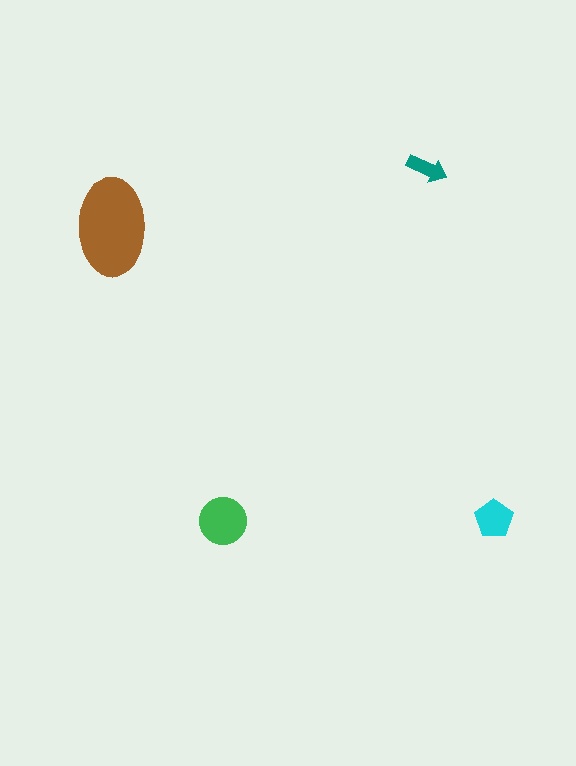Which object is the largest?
The brown ellipse.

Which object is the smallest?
The teal arrow.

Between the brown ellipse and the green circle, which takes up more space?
The brown ellipse.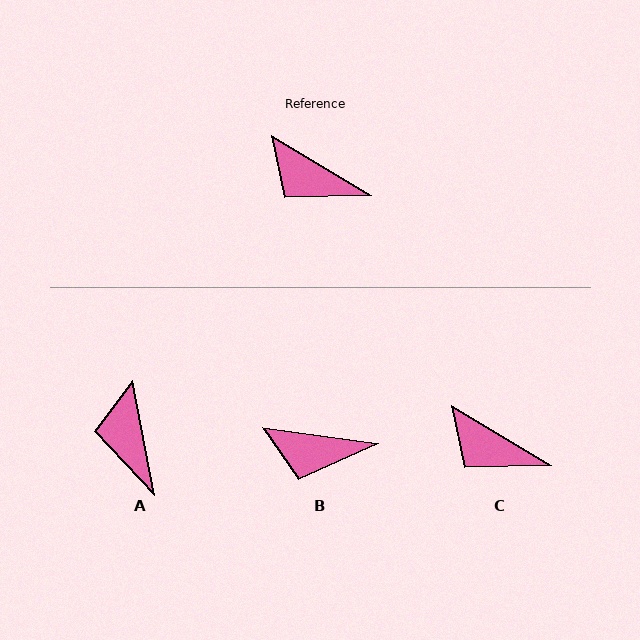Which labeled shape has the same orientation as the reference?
C.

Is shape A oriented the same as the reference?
No, it is off by about 48 degrees.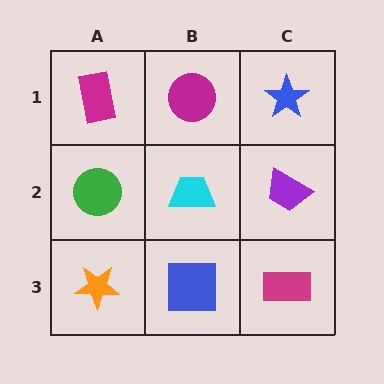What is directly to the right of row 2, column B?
A purple trapezoid.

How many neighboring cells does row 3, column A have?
2.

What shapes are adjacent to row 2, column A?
A magenta rectangle (row 1, column A), an orange star (row 3, column A), a cyan trapezoid (row 2, column B).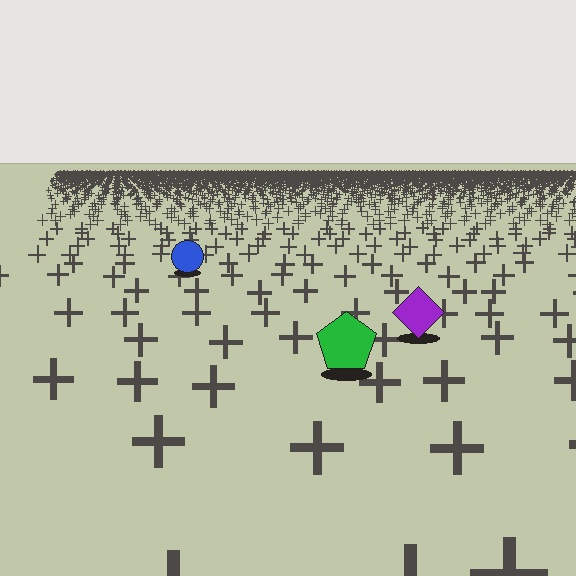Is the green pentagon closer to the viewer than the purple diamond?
Yes. The green pentagon is closer — you can tell from the texture gradient: the ground texture is coarser near it.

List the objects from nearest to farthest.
From nearest to farthest: the green pentagon, the purple diamond, the blue circle.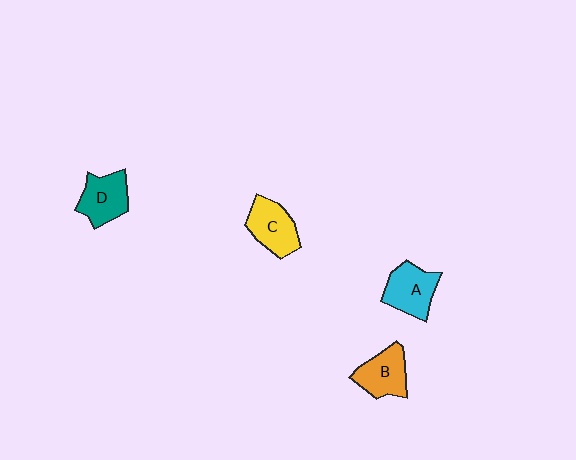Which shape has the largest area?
Shape A (cyan).